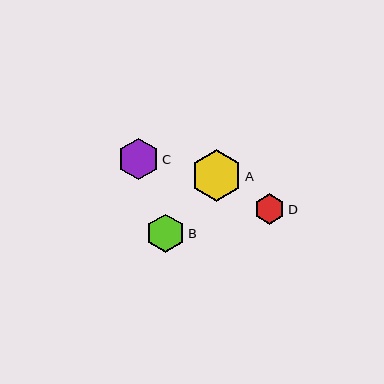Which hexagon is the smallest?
Hexagon D is the smallest with a size of approximately 31 pixels.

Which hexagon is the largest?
Hexagon A is the largest with a size of approximately 51 pixels.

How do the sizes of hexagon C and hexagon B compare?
Hexagon C and hexagon B are approximately the same size.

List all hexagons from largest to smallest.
From largest to smallest: A, C, B, D.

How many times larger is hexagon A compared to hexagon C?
Hexagon A is approximately 1.2 times the size of hexagon C.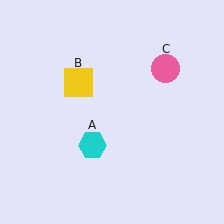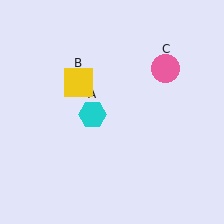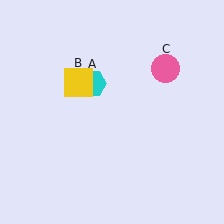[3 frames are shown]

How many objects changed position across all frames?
1 object changed position: cyan hexagon (object A).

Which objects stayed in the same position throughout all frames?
Yellow square (object B) and pink circle (object C) remained stationary.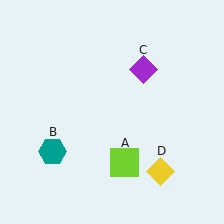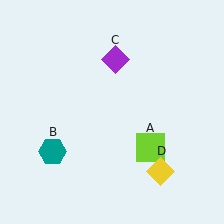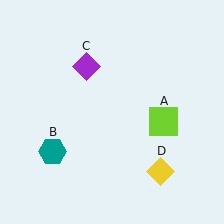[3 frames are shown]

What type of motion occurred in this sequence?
The lime square (object A), purple diamond (object C) rotated counterclockwise around the center of the scene.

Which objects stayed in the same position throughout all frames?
Teal hexagon (object B) and yellow diamond (object D) remained stationary.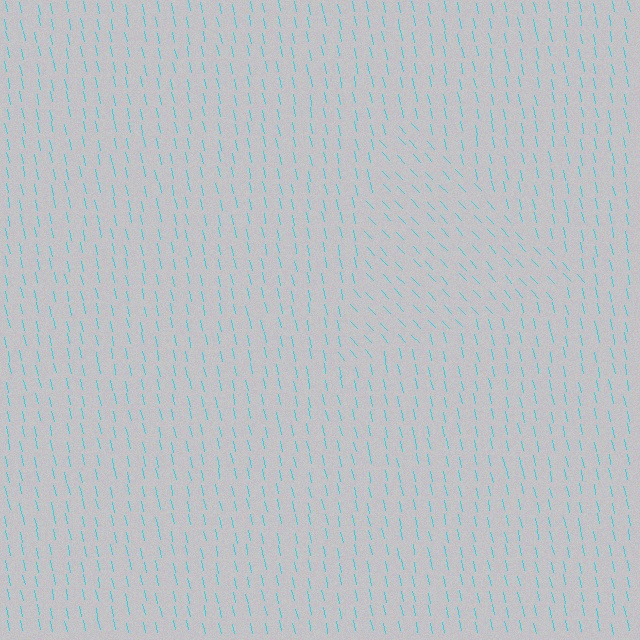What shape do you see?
I see a triangle.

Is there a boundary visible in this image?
Yes, there is a texture boundary formed by a change in line orientation.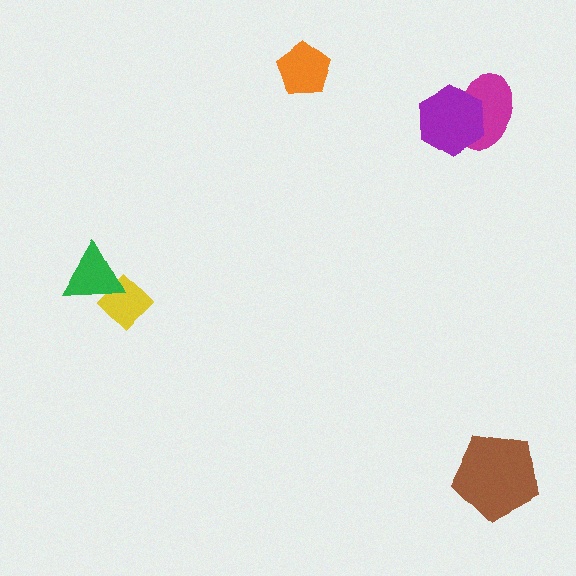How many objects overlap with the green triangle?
1 object overlaps with the green triangle.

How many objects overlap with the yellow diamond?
1 object overlaps with the yellow diamond.